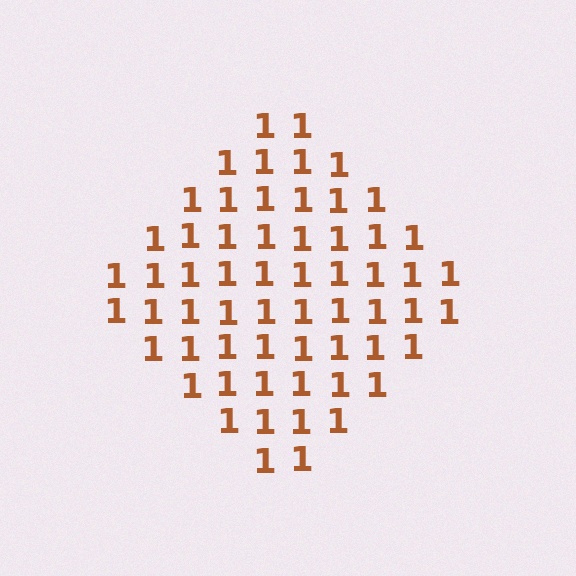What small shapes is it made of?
It is made of small digit 1's.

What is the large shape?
The large shape is a diamond.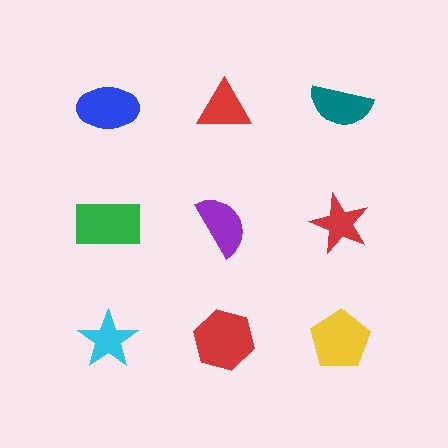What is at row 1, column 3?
A teal semicircle.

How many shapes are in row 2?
3 shapes.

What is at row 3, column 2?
A red hexagon.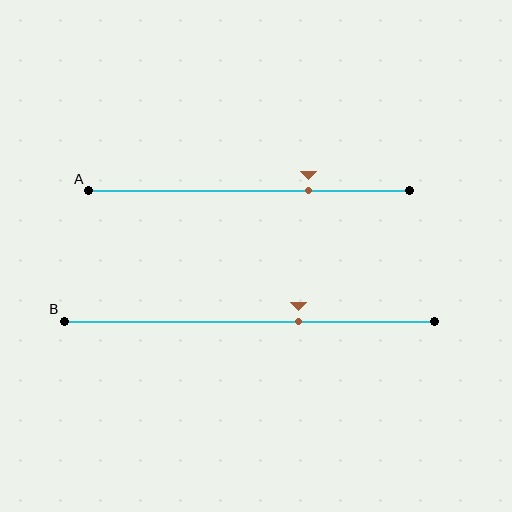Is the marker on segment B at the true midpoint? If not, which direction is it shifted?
No, the marker on segment B is shifted to the right by about 13% of the segment length.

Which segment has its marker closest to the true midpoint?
Segment B has its marker closest to the true midpoint.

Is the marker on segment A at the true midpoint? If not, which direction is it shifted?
No, the marker on segment A is shifted to the right by about 19% of the segment length.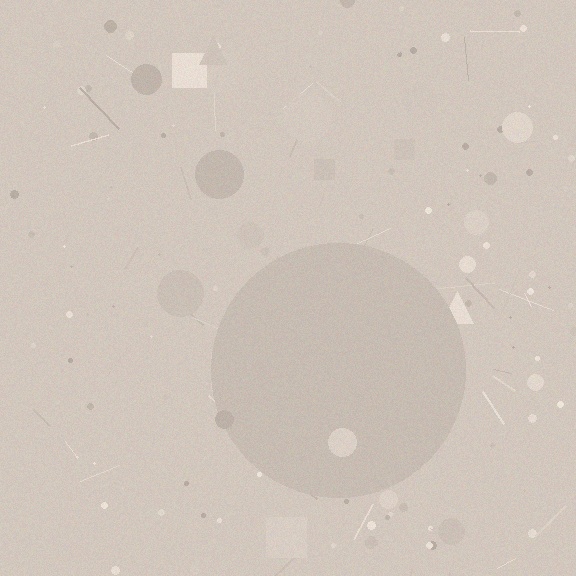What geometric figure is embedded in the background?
A circle is embedded in the background.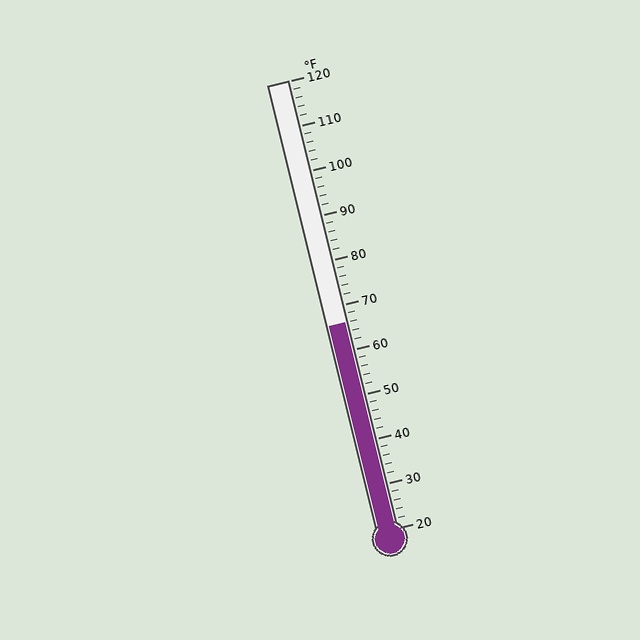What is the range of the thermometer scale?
The thermometer scale ranges from 20°F to 120°F.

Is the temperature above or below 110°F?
The temperature is below 110°F.